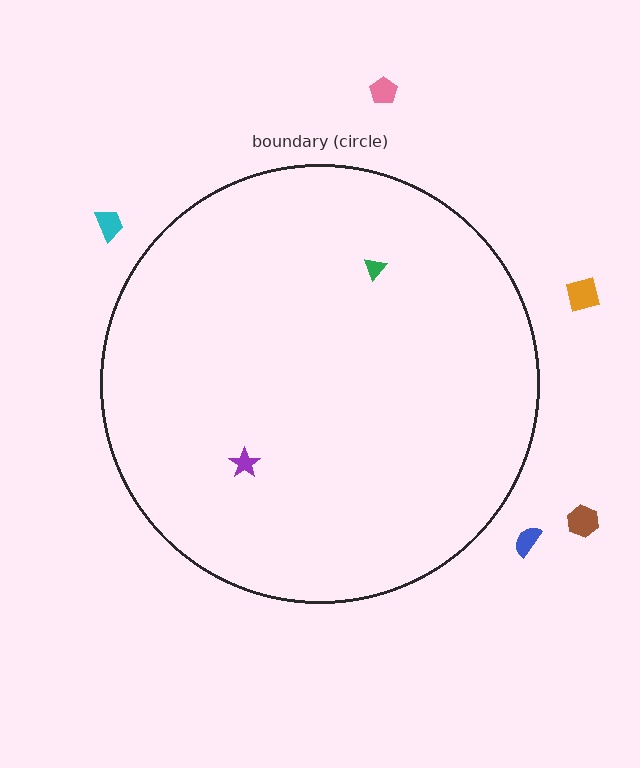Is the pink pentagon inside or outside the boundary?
Outside.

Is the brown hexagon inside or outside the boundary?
Outside.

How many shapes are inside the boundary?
2 inside, 5 outside.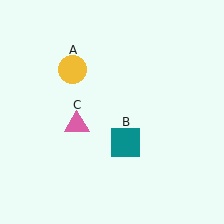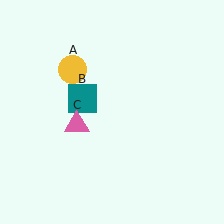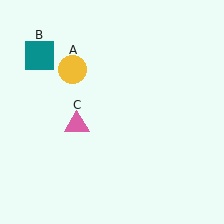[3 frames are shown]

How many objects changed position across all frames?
1 object changed position: teal square (object B).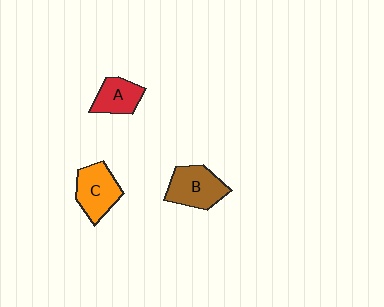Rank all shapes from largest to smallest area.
From largest to smallest: B (brown), C (orange), A (red).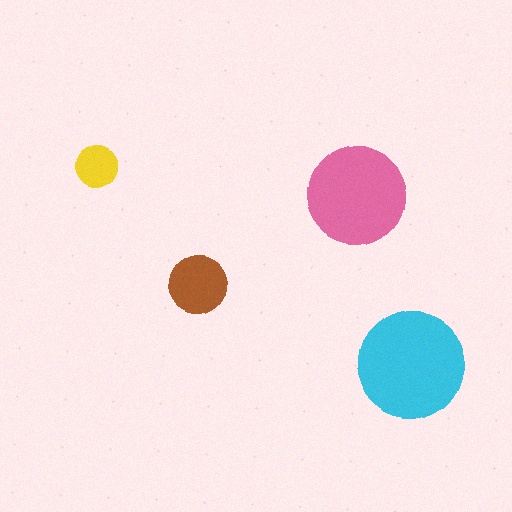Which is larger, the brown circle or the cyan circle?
The cyan one.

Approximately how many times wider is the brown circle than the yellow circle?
About 1.5 times wider.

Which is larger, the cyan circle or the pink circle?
The cyan one.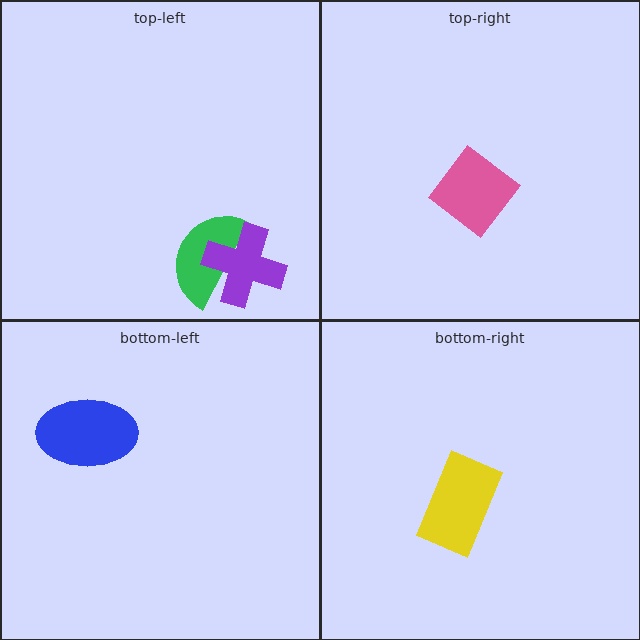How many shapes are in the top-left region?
2.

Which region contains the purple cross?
The top-left region.